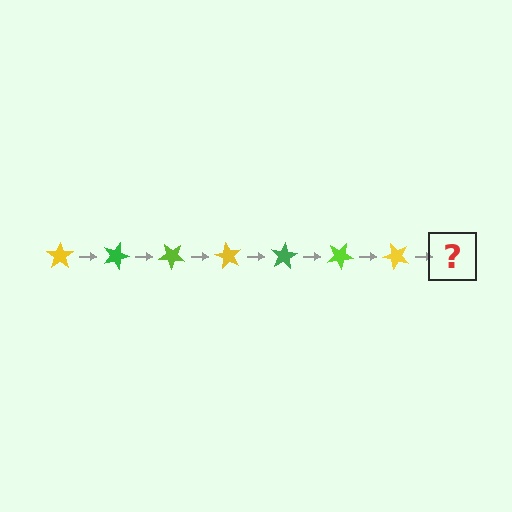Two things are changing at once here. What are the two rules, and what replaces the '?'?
The two rules are that it rotates 20 degrees each step and the color cycles through yellow, green, and lime. The '?' should be a green star, rotated 140 degrees from the start.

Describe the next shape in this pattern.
It should be a green star, rotated 140 degrees from the start.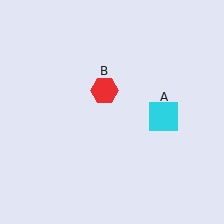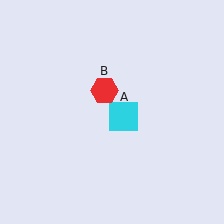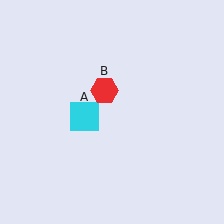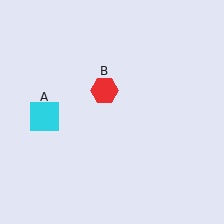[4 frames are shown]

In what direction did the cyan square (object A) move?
The cyan square (object A) moved left.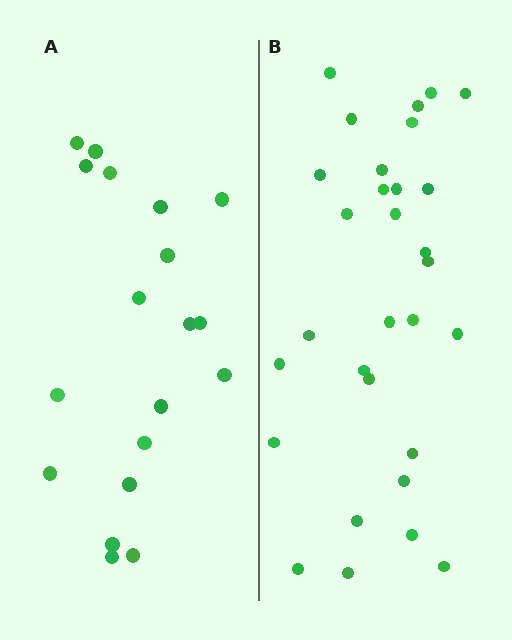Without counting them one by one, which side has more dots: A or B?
Region B (the right region) has more dots.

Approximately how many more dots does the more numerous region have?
Region B has roughly 12 or so more dots than region A.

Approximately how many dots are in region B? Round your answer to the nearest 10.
About 30 dots.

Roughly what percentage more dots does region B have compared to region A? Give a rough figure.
About 60% more.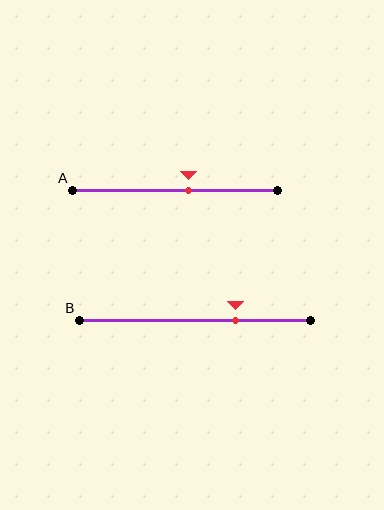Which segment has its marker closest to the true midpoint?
Segment A has its marker closest to the true midpoint.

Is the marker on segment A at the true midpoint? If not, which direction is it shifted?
No, the marker on segment A is shifted to the right by about 7% of the segment length.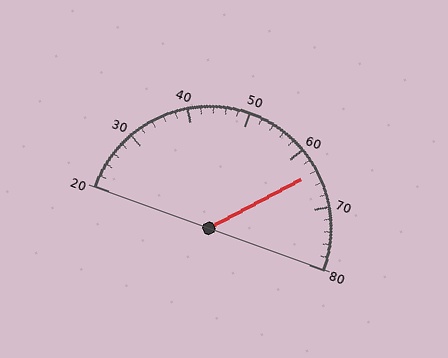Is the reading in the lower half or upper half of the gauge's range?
The reading is in the upper half of the range (20 to 80).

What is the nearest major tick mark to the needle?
The nearest major tick mark is 60.